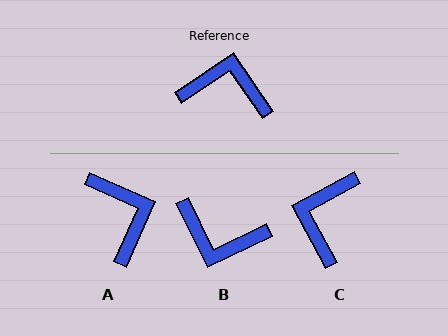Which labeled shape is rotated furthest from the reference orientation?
B, about 172 degrees away.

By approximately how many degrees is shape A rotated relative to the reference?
Approximately 59 degrees clockwise.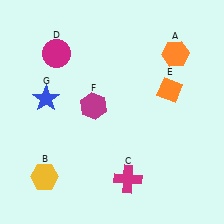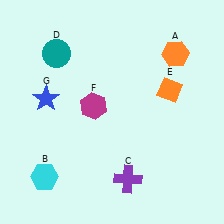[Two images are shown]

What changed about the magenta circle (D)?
In Image 1, D is magenta. In Image 2, it changed to teal.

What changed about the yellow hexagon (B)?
In Image 1, B is yellow. In Image 2, it changed to cyan.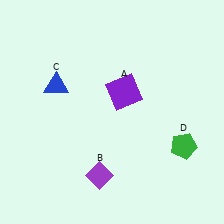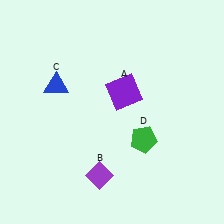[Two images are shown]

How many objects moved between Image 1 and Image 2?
1 object moved between the two images.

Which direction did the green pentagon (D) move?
The green pentagon (D) moved left.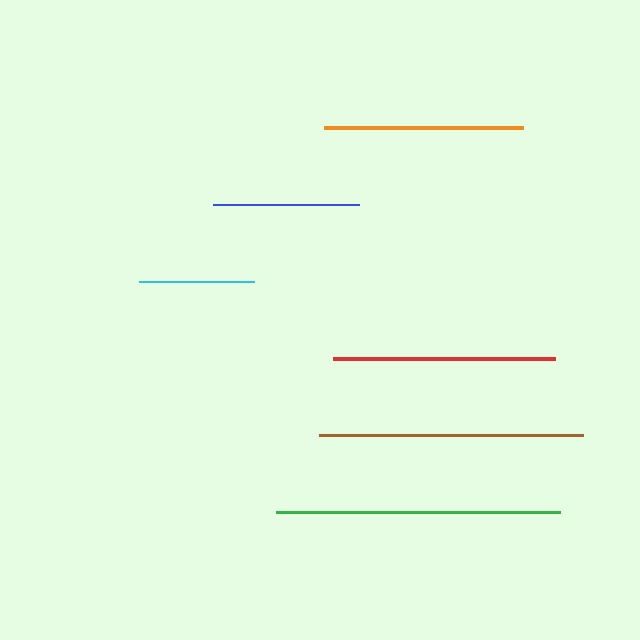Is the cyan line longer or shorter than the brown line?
The brown line is longer than the cyan line.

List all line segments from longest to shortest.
From longest to shortest: green, brown, red, orange, blue, cyan.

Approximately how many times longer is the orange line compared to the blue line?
The orange line is approximately 1.4 times the length of the blue line.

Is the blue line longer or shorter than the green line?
The green line is longer than the blue line.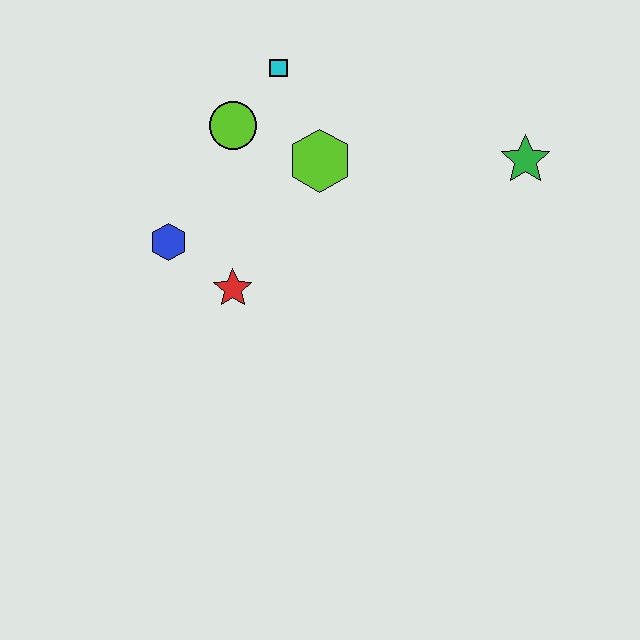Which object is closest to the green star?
The lime hexagon is closest to the green star.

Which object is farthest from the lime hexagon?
The green star is farthest from the lime hexagon.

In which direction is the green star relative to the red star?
The green star is to the right of the red star.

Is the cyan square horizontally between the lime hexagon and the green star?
No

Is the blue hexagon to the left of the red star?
Yes